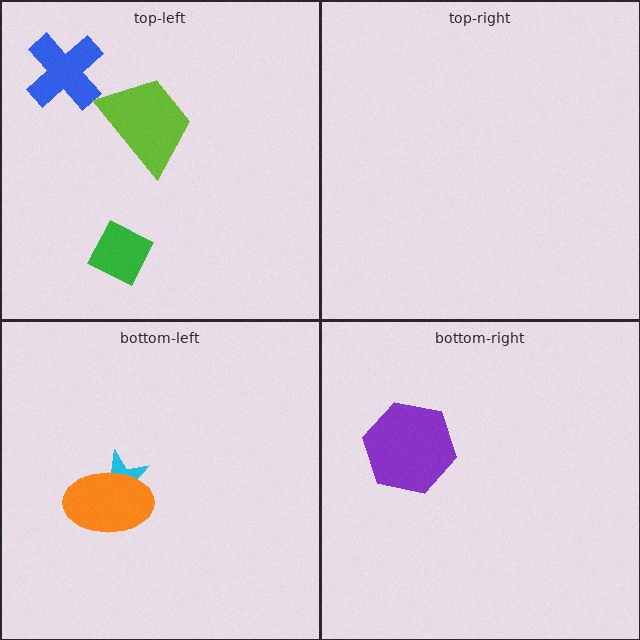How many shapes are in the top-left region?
3.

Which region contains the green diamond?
The top-left region.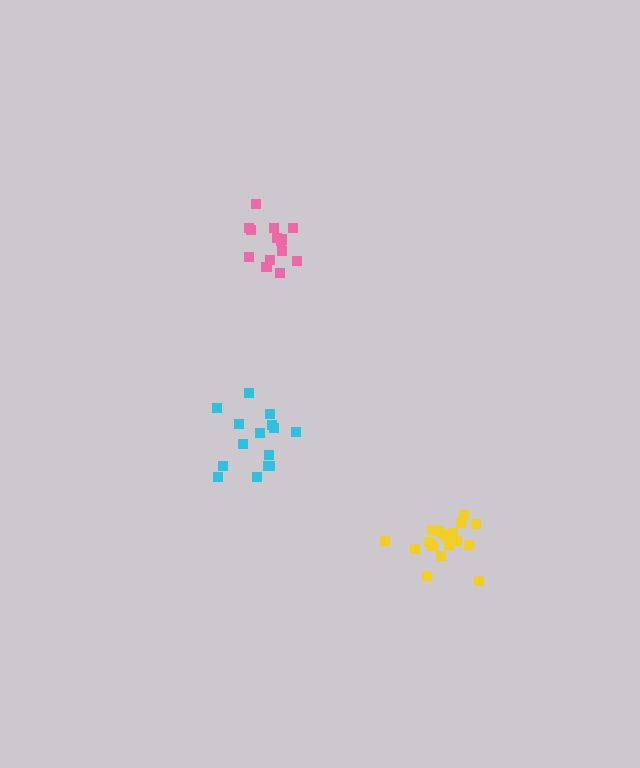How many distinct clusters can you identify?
There are 3 distinct clusters.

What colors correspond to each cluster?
The clusters are colored: yellow, cyan, pink.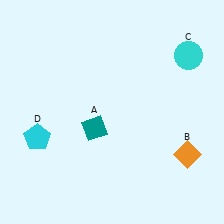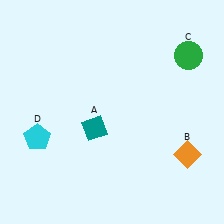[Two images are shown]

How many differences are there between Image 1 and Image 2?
There is 1 difference between the two images.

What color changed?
The circle (C) changed from cyan in Image 1 to green in Image 2.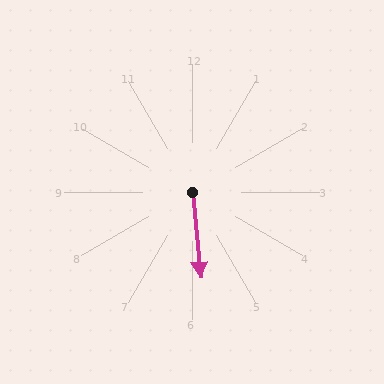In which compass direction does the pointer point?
South.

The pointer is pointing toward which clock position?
Roughly 6 o'clock.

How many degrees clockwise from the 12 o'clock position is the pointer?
Approximately 174 degrees.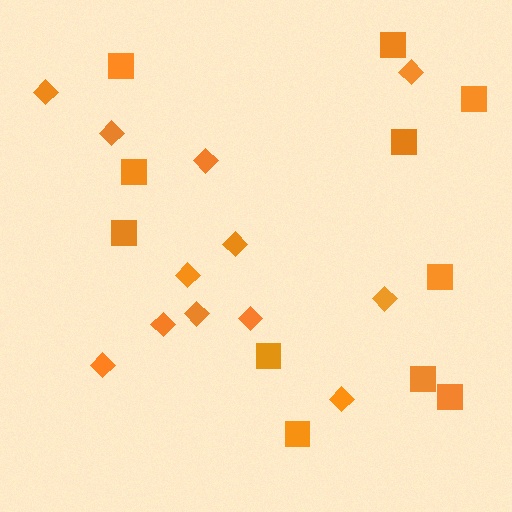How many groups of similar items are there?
There are 2 groups: one group of diamonds (12) and one group of squares (11).